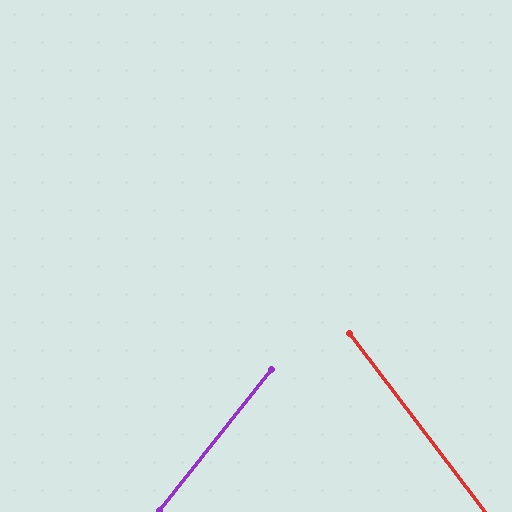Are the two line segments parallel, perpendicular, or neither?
Neither parallel nor perpendicular — they differ by about 75°.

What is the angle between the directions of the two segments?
Approximately 75 degrees.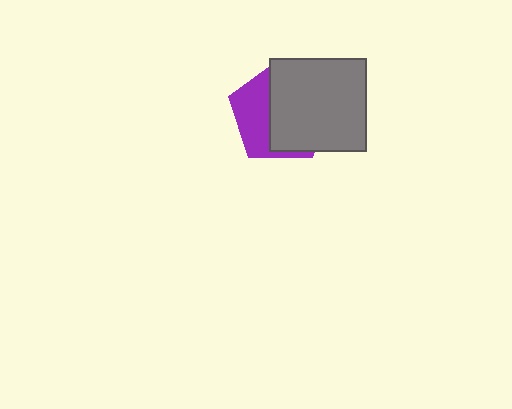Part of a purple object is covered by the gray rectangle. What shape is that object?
It is a pentagon.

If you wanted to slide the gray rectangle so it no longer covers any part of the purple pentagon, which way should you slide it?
Slide it right — that is the most direct way to separate the two shapes.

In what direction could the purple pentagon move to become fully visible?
The purple pentagon could move left. That would shift it out from behind the gray rectangle entirely.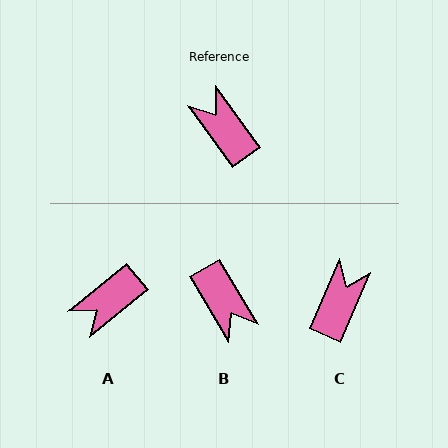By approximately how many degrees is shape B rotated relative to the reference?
Approximately 175 degrees counter-clockwise.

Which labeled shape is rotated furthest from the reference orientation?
B, about 175 degrees away.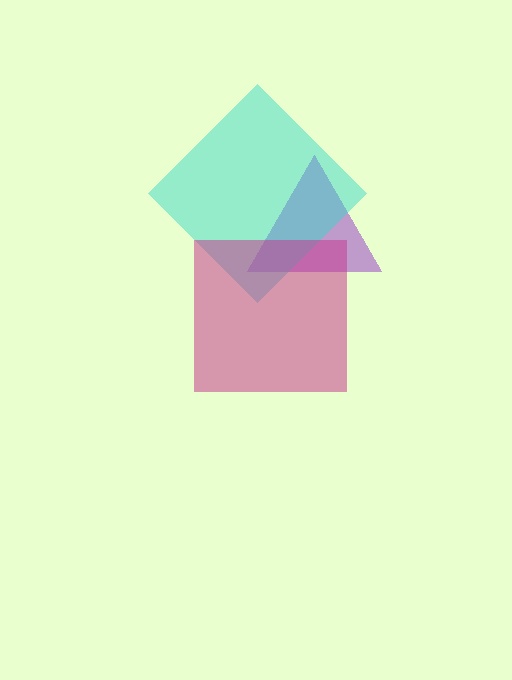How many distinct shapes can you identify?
There are 3 distinct shapes: a purple triangle, a cyan diamond, a magenta square.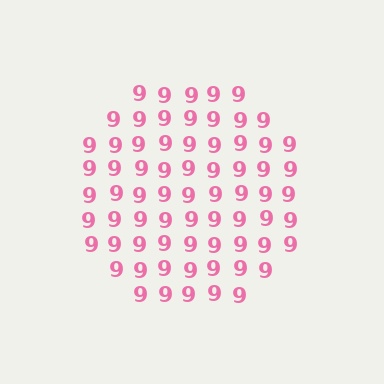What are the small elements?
The small elements are digit 9's.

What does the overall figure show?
The overall figure shows a circle.